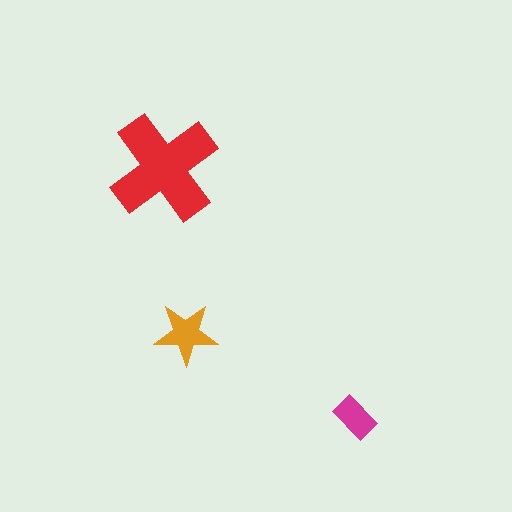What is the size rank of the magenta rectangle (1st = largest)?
3rd.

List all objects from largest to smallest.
The red cross, the orange star, the magenta rectangle.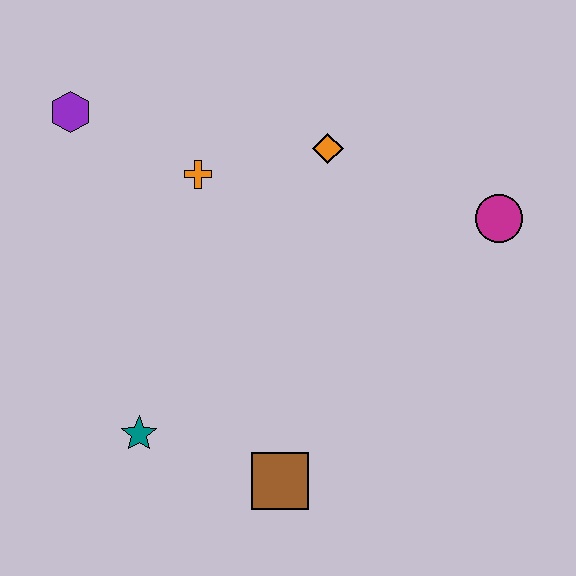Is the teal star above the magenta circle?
No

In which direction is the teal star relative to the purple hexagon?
The teal star is below the purple hexagon.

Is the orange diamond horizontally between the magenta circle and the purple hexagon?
Yes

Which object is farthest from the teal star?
The magenta circle is farthest from the teal star.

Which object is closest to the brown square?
The teal star is closest to the brown square.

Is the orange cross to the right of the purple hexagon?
Yes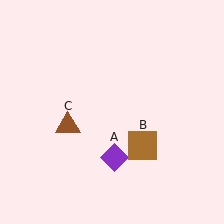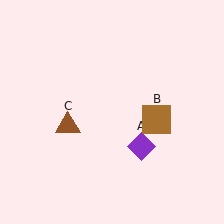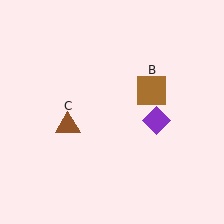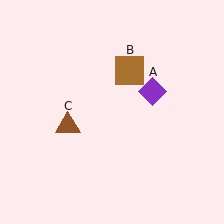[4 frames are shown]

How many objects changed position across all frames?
2 objects changed position: purple diamond (object A), brown square (object B).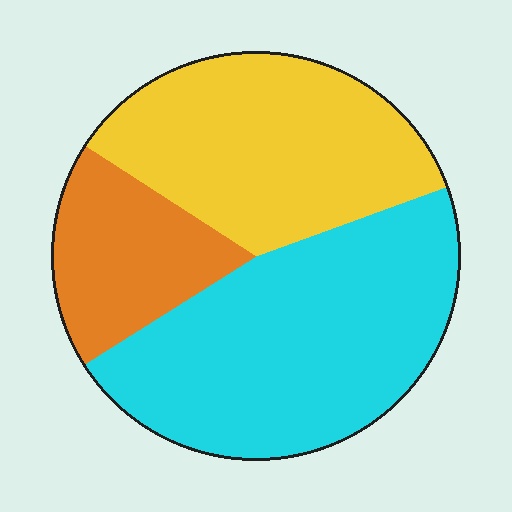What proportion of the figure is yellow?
Yellow covers around 35% of the figure.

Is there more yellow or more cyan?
Cyan.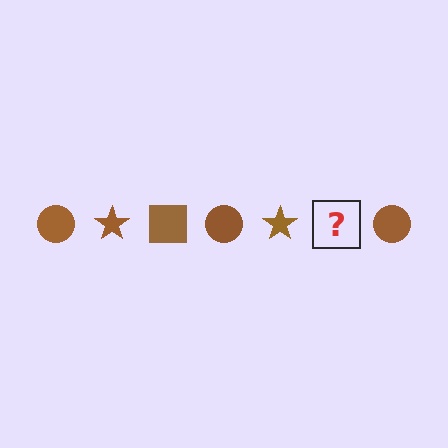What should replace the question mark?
The question mark should be replaced with a brown square.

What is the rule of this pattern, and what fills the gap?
The rule is that the pattern cycles through circle, star, square shapes in brown. The gap should be filled with a brown square.